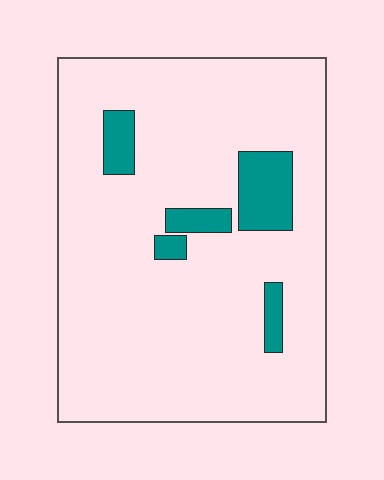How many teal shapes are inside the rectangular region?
5.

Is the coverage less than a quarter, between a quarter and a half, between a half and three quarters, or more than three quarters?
Less than a quarter.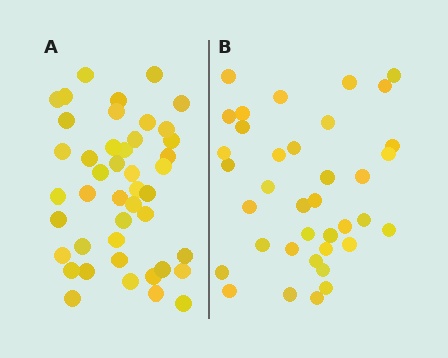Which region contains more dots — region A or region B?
Region A (the left region) has more dots.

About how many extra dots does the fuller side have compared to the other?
Region A has roughly 8 or so more dots than region B.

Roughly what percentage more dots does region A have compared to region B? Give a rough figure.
About 20% more.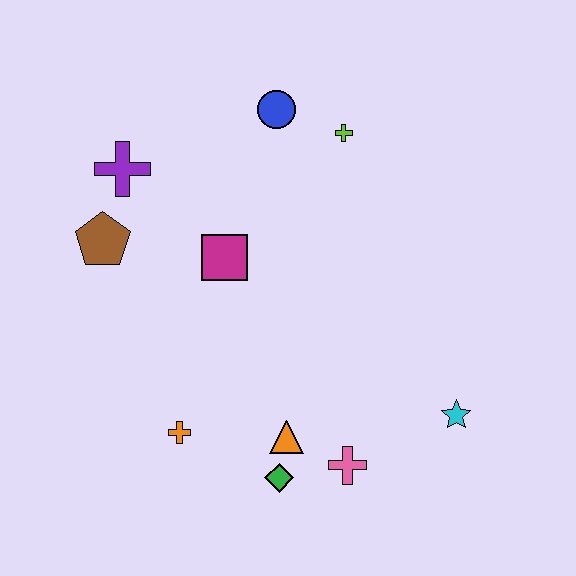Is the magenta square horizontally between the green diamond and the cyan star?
No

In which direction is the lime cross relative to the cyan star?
The lime cross is above the cyan star.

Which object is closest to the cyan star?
The pink cross is closest to the cyan star.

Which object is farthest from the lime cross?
The green diamond is farthest from the lime cross.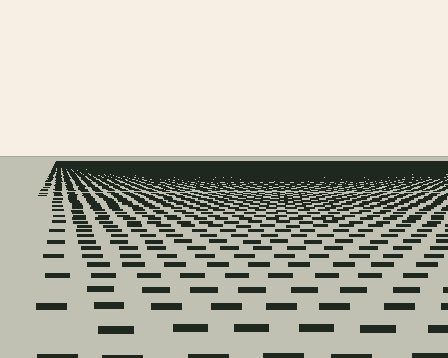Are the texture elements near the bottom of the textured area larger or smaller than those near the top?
Larger. Near the bottom, elements are closer to the viewer and appear at a bigger on-screen size.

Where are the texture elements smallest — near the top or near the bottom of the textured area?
Near the top.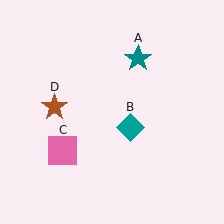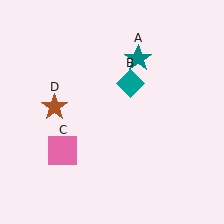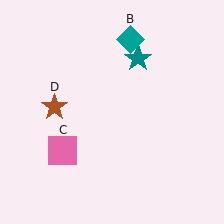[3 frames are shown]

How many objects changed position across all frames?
1 object changed position: teal diamond (object B).